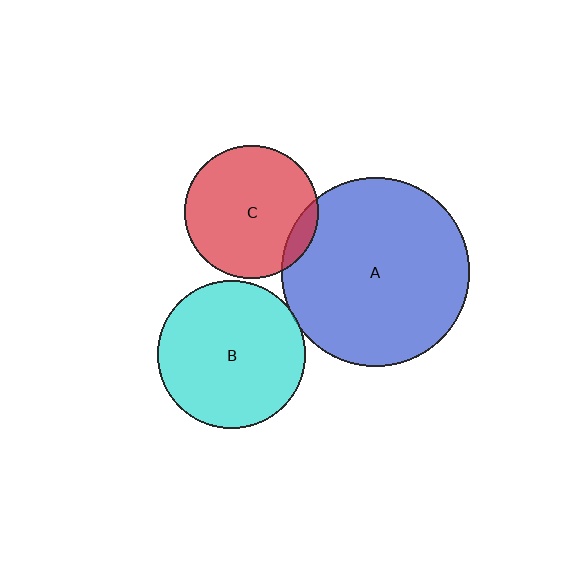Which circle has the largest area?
Circle A (blue).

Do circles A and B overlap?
Yes.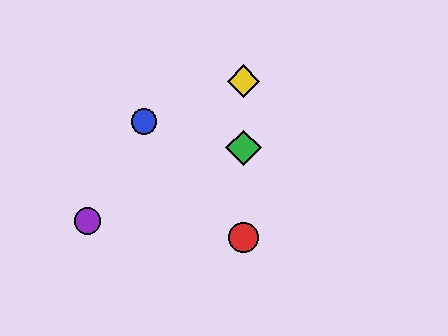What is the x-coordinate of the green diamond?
The green diamond is at x≈244.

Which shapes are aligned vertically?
The red circle, the green diamond, the yellow diamond are aligned vertically.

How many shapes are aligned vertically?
3 shapes (the red circle, the green diamond, the yellow diamond) are aligned vertically.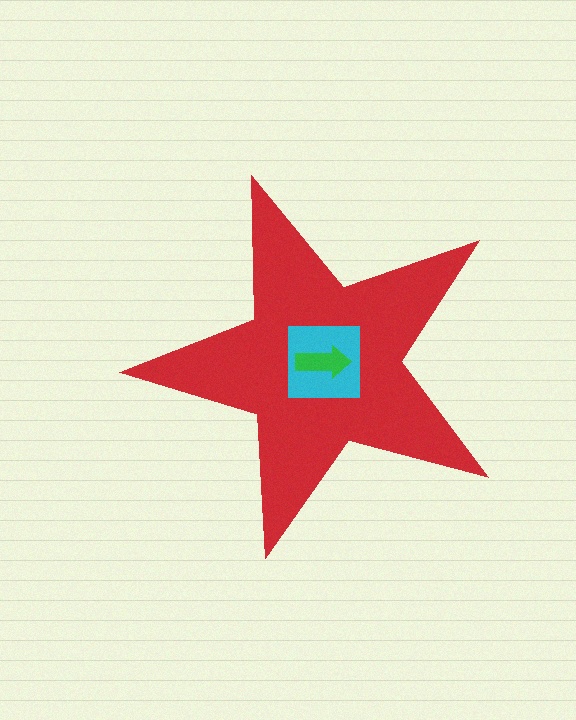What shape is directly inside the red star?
The cyan square.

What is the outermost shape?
The red star.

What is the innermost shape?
The green arrow.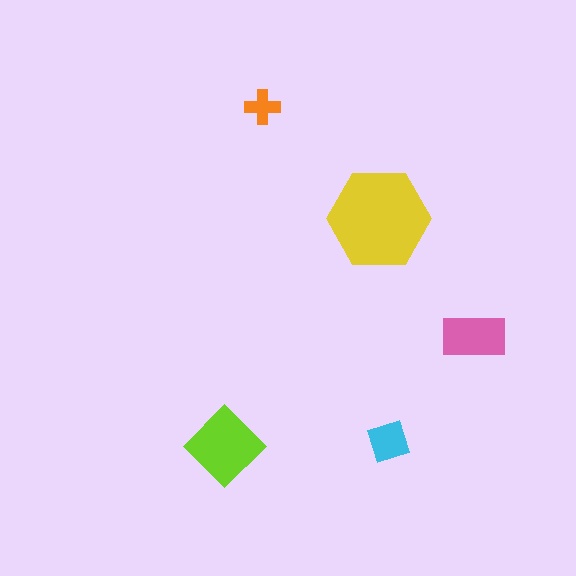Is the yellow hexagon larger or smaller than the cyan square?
Larger.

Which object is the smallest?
The orange cross.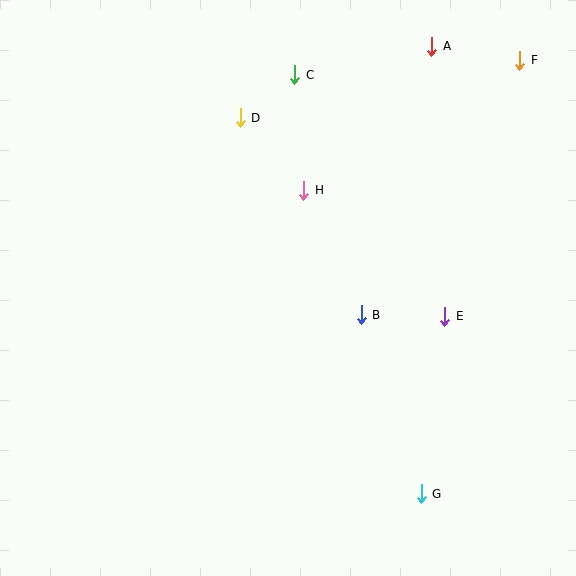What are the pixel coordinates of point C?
Point C is at (295, 75).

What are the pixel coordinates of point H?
Point H is at (304, 190).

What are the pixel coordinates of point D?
Point D is at (240, 118).